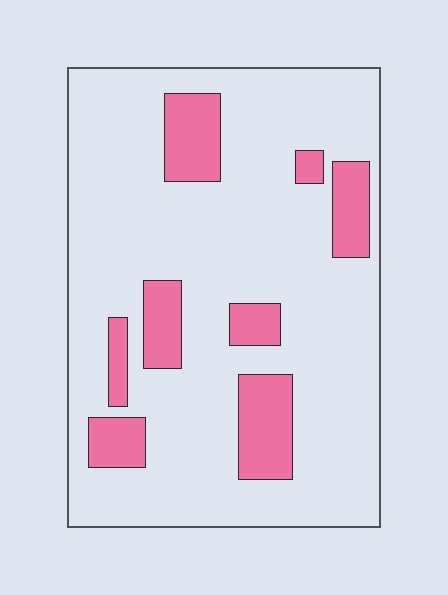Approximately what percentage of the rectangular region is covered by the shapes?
Approximately 20%.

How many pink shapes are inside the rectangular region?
8.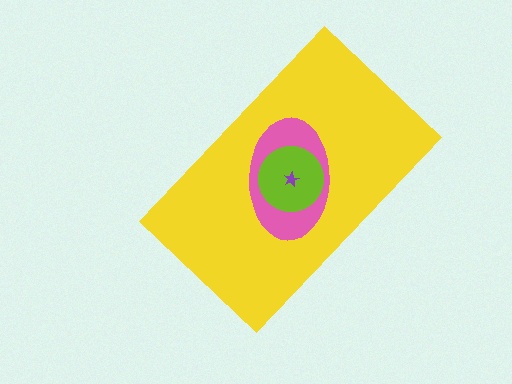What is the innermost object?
The purple star.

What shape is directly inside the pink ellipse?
The lime circle.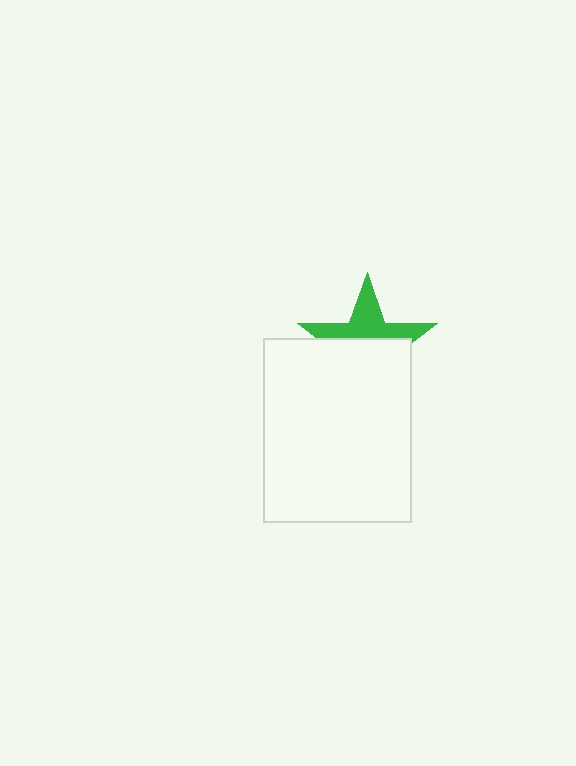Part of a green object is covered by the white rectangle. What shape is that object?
It is a star.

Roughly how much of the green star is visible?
A small part of it is visible (roughly 42%).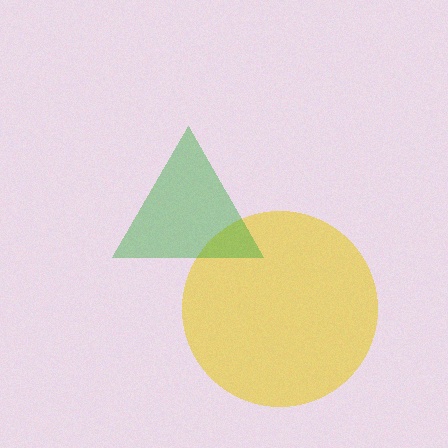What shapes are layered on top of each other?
The layered shapes are: a yellow circle, a green triangle.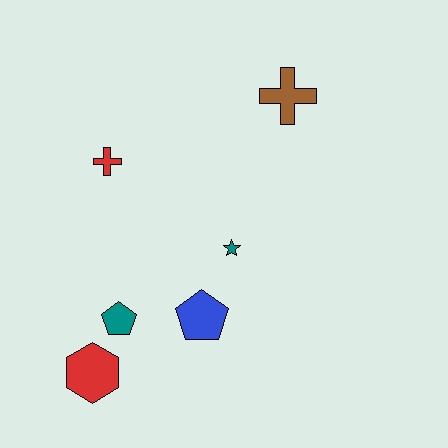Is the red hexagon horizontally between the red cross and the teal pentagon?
No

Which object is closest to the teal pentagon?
The red hexagon is closest to the teal pentagon.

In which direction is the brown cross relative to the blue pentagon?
The brown cross is above the blue pentagon.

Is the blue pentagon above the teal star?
No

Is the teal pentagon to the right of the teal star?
No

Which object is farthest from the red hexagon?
The brown cross is farthest from the red hexagon.